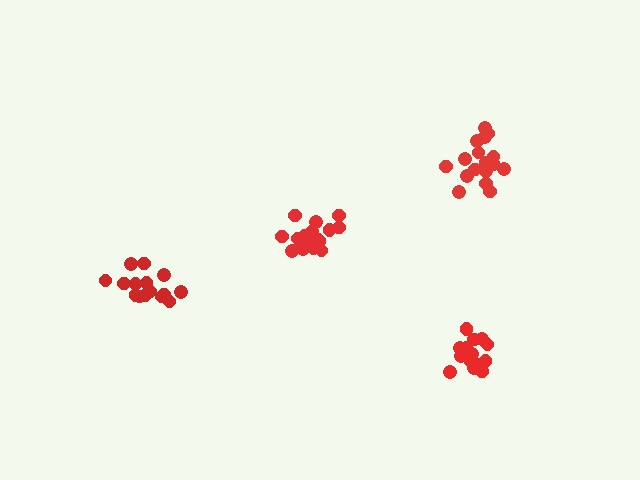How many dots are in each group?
Group 1: 14 dots, Group 2: 18 dots, Group 3: 15 dots, Group 4: 18 dots (65 total).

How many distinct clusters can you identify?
There are 4 distinct clusters.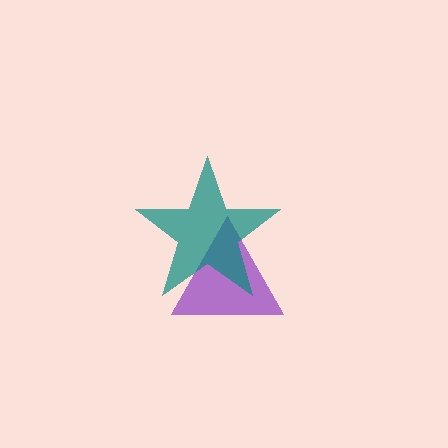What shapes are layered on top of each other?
The layered shapes are: a purple triangle, a teal star.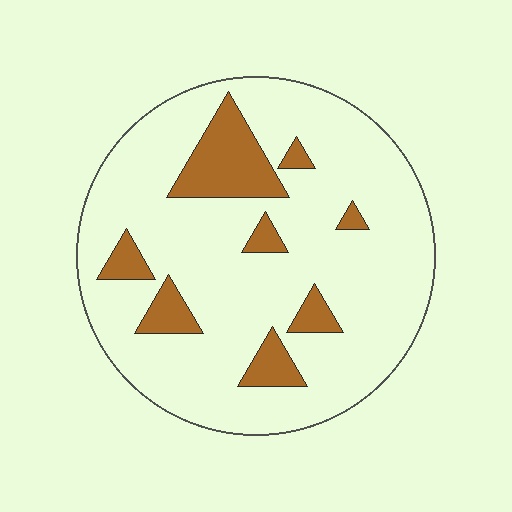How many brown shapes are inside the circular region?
8.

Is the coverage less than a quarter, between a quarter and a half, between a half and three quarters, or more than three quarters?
Less than a quarter.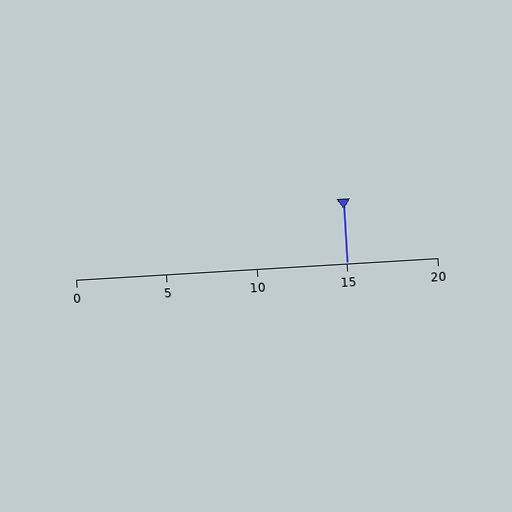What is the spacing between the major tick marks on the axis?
The major ticks are spaced 5 apart.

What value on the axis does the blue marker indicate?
The marker indicates approximately 15.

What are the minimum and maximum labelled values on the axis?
The axis runs from 0 to 20.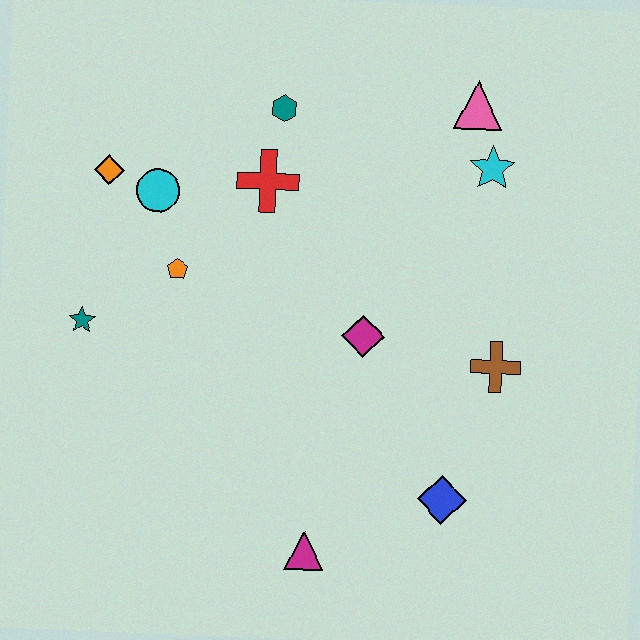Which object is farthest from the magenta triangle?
The pink triangle is farthest from the magenta triangle.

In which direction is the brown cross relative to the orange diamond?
The brown cross is to the right of the orange diamond.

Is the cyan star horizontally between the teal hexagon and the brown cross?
Yes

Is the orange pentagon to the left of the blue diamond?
Yes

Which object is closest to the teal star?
The orange pentagon is closest to the teal star.